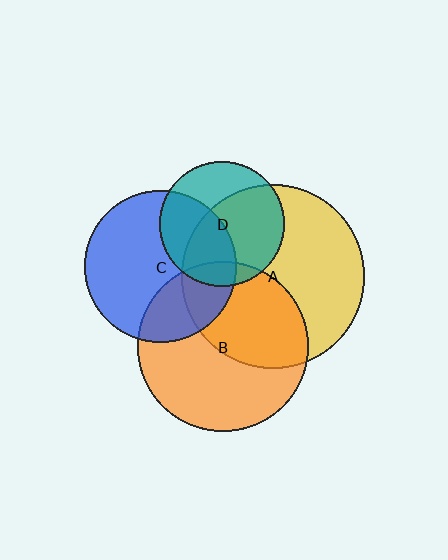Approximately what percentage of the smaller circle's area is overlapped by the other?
Approximately 40%.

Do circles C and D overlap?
Yes.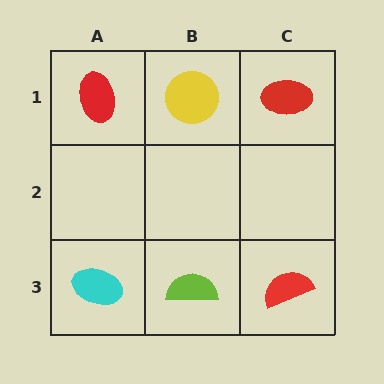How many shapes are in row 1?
3 shapes.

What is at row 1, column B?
A yellow circle.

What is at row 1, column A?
A red ellipse.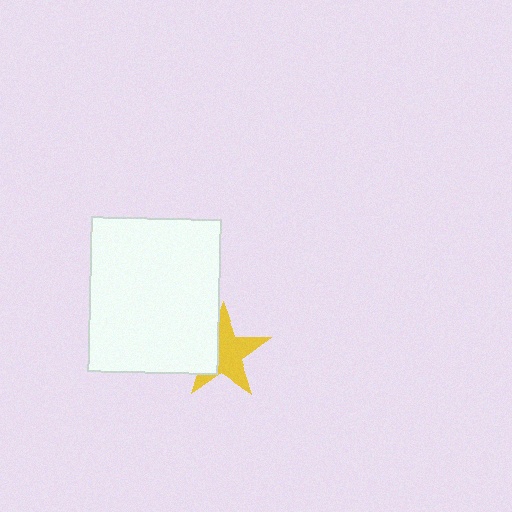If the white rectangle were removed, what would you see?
You would see the complete yellow star.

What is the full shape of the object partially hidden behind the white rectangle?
The partially hidden object is a yellow star.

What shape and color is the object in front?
The object in front is a white rectangle.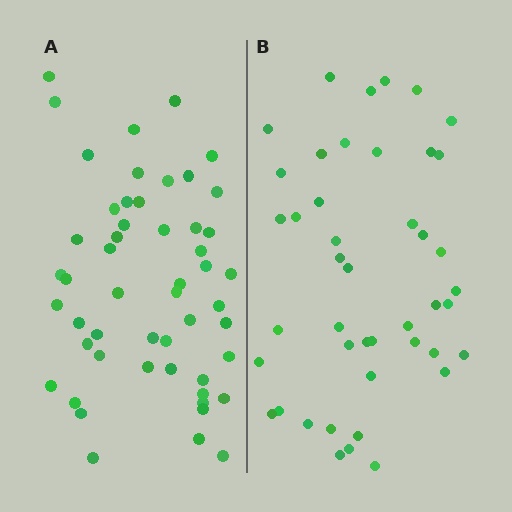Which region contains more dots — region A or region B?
Region A (the left region) has more dots.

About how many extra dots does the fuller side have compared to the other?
Region A has roughly 8 or so more dots than region B.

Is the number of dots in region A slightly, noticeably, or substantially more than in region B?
Region A has only slightly more — the two regions are fairly close. The ratio is roughly 1.2 to 1.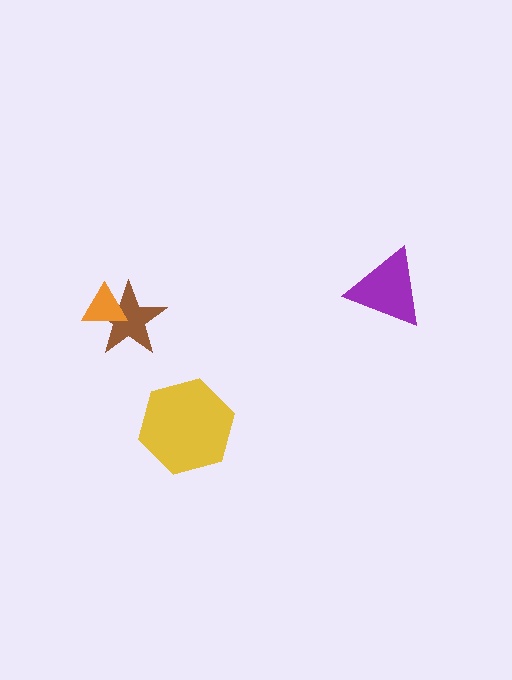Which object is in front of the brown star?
The orange triangle is in front of the brown star.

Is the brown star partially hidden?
Yes, it is partially covered by another shape.